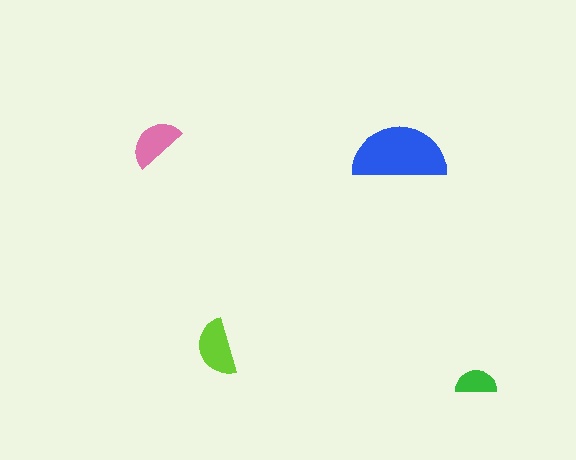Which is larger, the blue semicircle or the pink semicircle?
The blue one.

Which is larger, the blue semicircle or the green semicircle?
The blue one.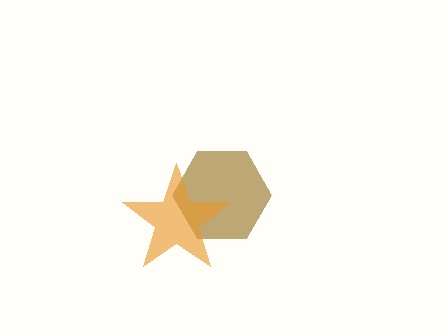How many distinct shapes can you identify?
There are 2 distinct shapes: a brown hexagon, an orange star.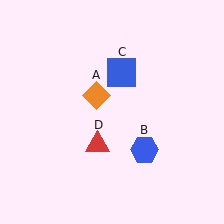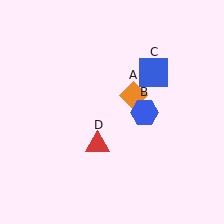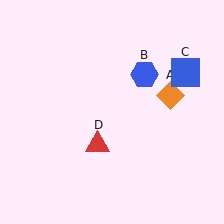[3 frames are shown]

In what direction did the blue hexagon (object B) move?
The blue hexagon (object B) moved up.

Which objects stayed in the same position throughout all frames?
Red triangle (object D) remained stationary.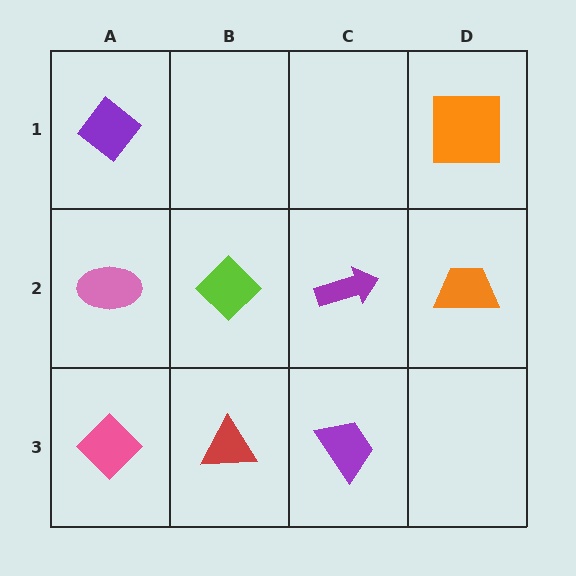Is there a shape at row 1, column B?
No, that cell is empty.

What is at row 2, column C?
A purple arrow.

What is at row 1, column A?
A purple diamond.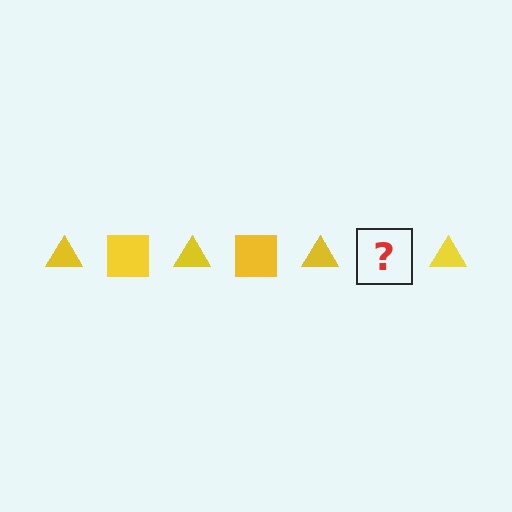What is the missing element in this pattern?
The missing element is a yellow square.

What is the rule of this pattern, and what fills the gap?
The rule is that the pattern cycles through triangle, square shapes in yellow. The gap should be filled with a yellow square.